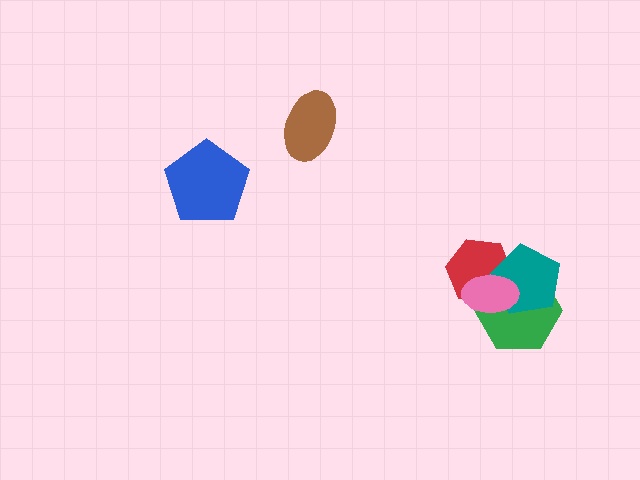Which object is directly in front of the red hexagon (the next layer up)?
The teal pentagon is directly in front of the red hexagon.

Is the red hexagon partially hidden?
Yes, it is partially covered by another shape.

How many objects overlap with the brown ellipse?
0 objects overlap with the brown ellipse.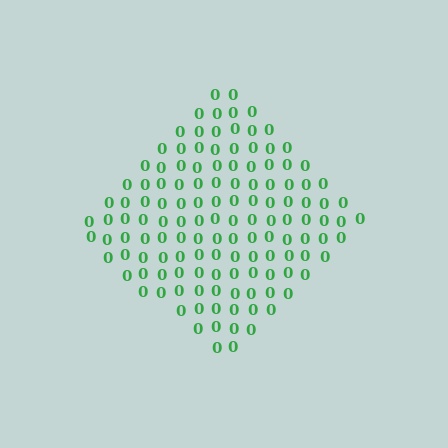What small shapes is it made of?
It is made of small digit 0's.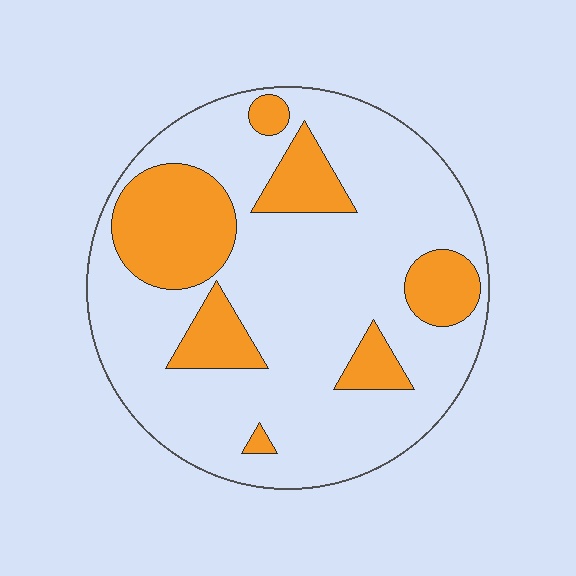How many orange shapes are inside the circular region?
7.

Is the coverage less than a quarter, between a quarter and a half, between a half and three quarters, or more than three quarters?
Less than a quarter.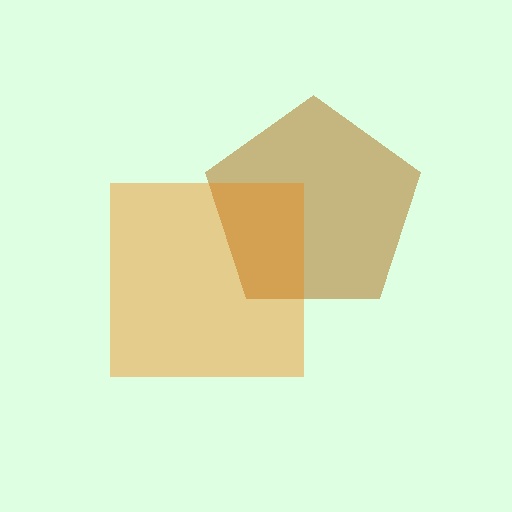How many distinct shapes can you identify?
There are 2 distinct shapes: a brown pentagon, an orange square.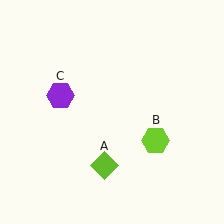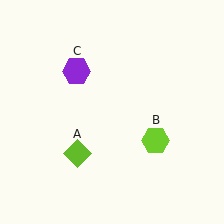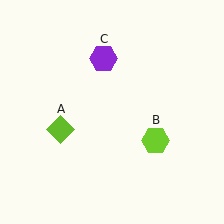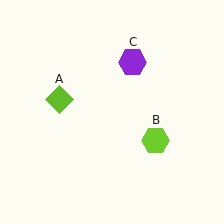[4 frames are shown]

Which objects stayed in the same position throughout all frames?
Lime hexagon (object B) remained stationary.